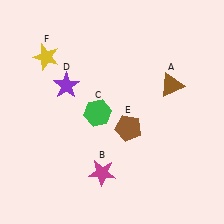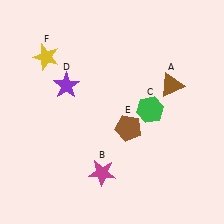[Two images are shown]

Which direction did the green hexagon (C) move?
The green hexagon (C) moved right.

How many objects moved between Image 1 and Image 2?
1 object moved between the two images.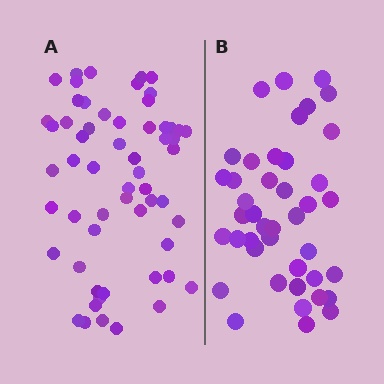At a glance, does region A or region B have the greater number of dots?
Region A (the left region) has more dots.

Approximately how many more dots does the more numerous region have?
Region A has approximately 15 more dots than region B.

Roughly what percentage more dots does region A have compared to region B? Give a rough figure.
About 40% more.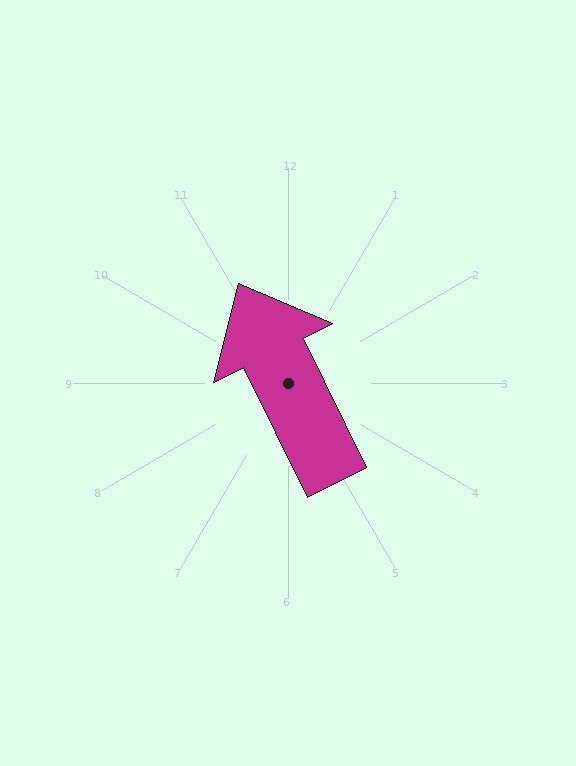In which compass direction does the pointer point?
Northwest.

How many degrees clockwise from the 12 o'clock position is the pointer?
Approximately 334 degrees.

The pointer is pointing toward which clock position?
Roughly 11 o'clock.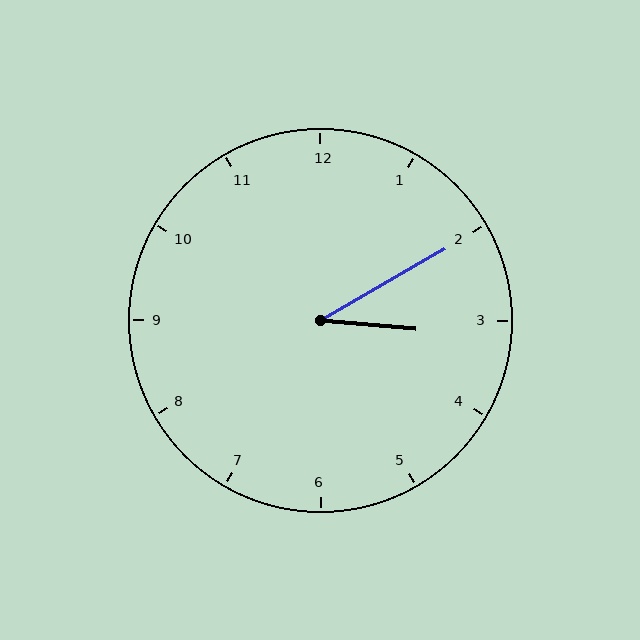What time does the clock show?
3:10.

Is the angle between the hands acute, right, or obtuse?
It is acute.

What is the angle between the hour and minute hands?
Approximately 35 degrees.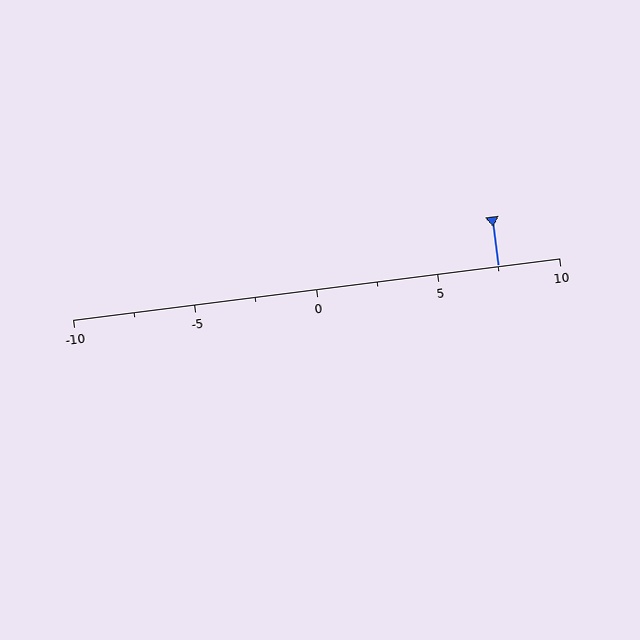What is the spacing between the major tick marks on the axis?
The major ticks are spaced 5 apart.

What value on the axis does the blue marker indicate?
The marker indicates approximately 7.5.